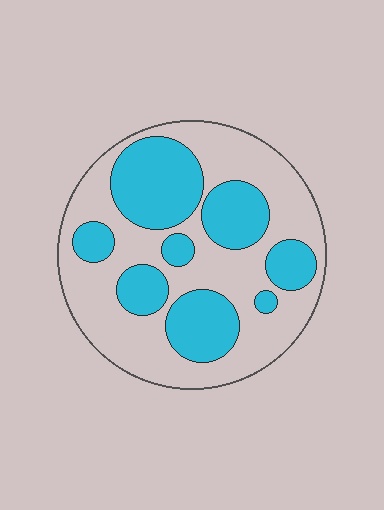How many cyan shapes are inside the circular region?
8.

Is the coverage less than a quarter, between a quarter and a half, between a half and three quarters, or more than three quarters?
Between a quarter and a half.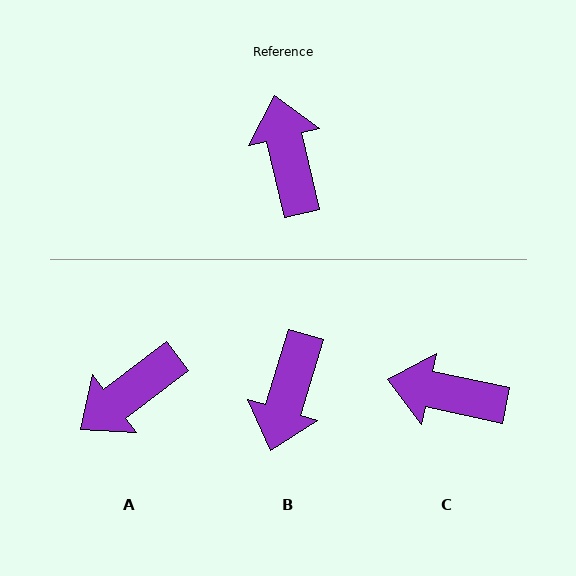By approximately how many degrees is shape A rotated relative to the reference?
Approximately 114 degrees counter-clockwise.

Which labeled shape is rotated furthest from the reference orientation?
B, about 150 degrees away.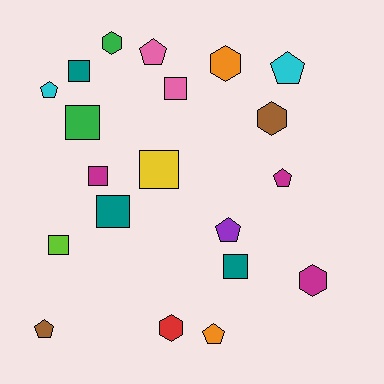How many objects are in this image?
There are 20 objects.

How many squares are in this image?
There are 8 squares.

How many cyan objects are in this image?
There are 2 cyan objects.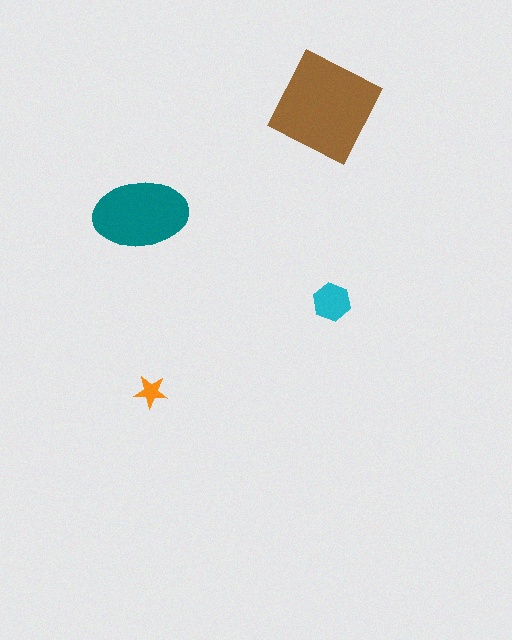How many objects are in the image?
There are 4 objects in the image.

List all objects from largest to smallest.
The brown diamond, the teal ellipse, the cyan hexagon, the orange star.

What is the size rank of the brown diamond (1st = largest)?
1st.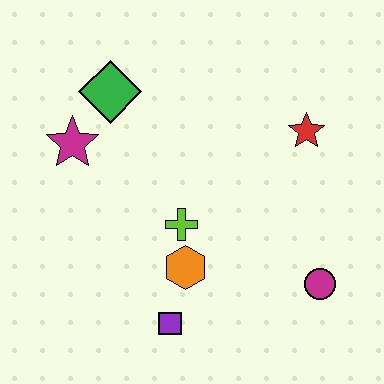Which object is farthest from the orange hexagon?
The green diamond is farthest from the orange hexagon.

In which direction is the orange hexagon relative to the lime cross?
The orange hexagon is below the lime cross.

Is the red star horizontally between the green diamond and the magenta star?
No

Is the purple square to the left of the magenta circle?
Yes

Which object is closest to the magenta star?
The green diamond is closest to the magenta star.